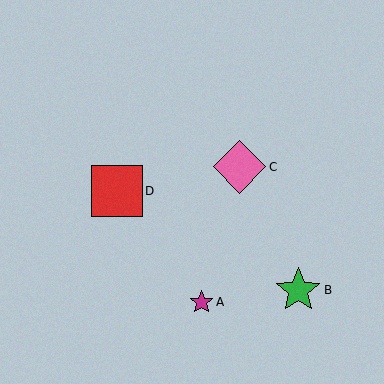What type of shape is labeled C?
Shape C is a pink diamond.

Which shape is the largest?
The pink diamond (labeled C) is the largest.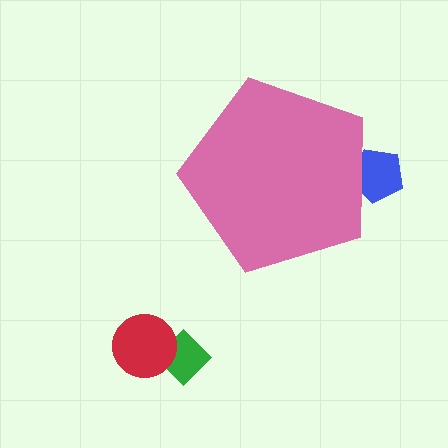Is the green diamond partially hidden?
No, the green diamond is fully visible.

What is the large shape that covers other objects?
A pink pentagon.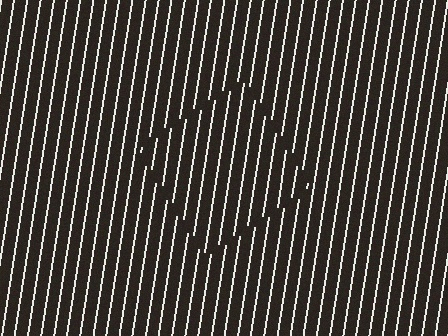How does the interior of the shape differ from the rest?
The interior of the shape contains the same grating, shifted by half a period — the contour is defined by the phase discontinuity where line-ends from the inner and outer gratings abut.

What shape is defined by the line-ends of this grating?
An illusory square. The interior of the shape contains the same grating, shifted by half a period — the contour is defined by the phase discontinuity where line-ends from the inner and outer gratings abut.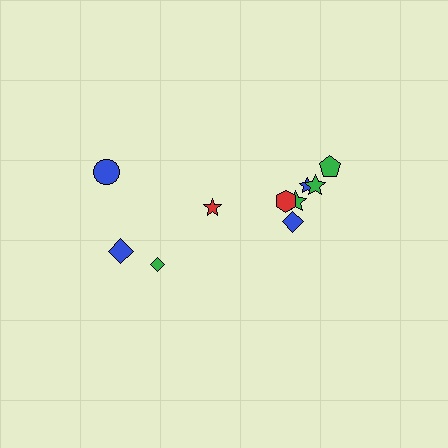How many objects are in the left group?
There are 4 objects.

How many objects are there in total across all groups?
There are 10 objects.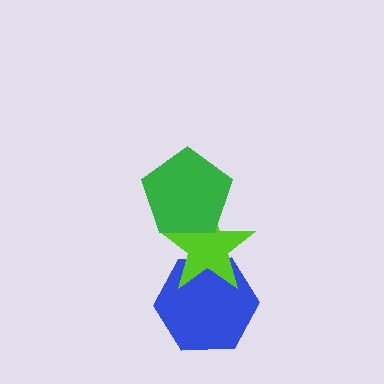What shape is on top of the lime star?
The green pentagon is on top of the lime star.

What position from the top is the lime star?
The lime star is 2nd from the top.